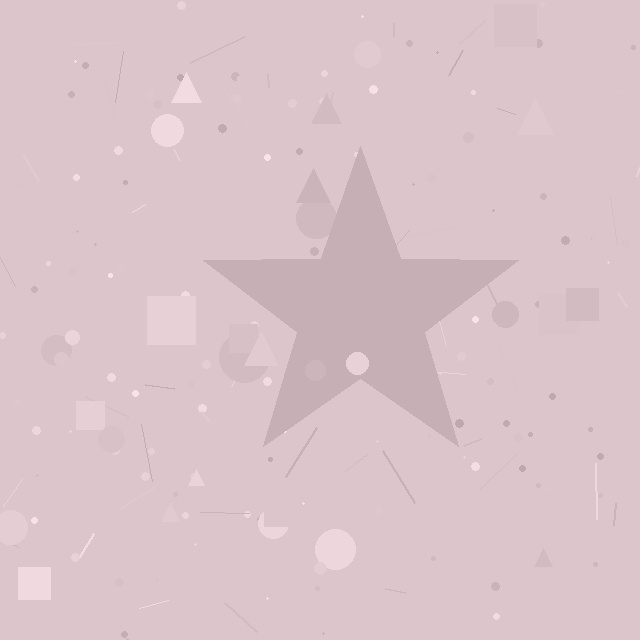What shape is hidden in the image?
A star is hidden in the image.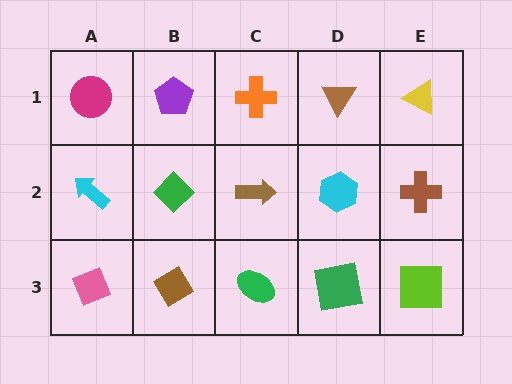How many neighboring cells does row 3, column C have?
3.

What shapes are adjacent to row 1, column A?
A cyan arrow (row 2, column A), a purple pentagon (row 1, column B).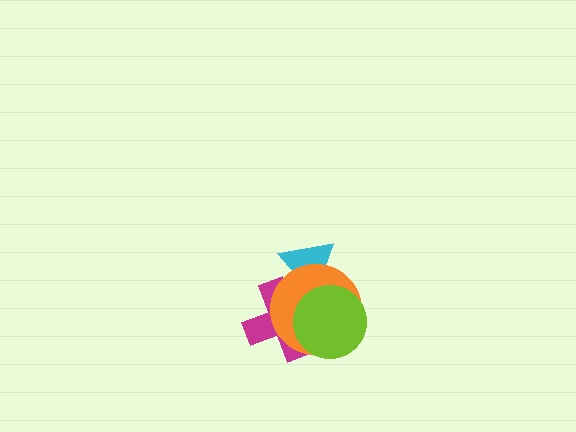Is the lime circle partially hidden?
No, no other shape covers it.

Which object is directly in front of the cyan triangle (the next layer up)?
The orange circle is directly in front of the cyan triangle.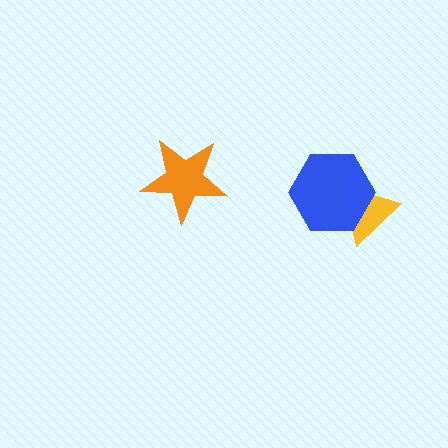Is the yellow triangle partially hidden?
Yes, it is partially covered by another shape.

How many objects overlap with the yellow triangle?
1 object overlaps with the yellow triangle.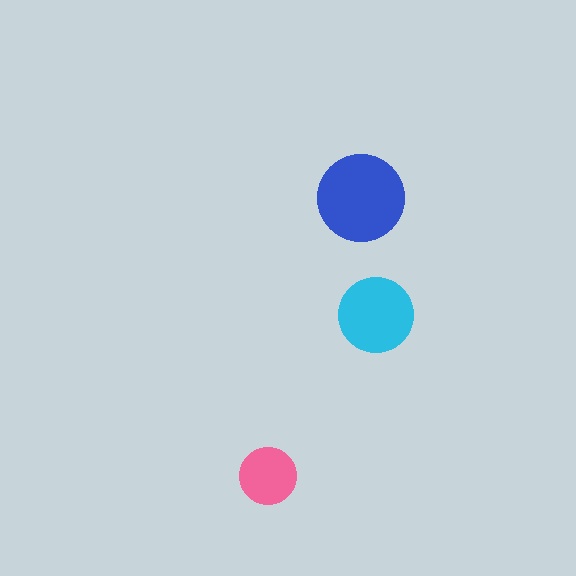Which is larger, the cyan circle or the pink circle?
The cyan one.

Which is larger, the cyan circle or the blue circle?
The blue one.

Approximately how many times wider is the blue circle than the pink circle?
About 1.5 times wider.